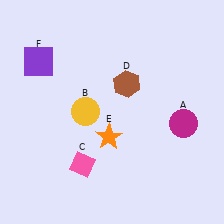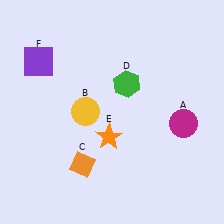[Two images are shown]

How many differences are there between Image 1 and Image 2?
There are 2 differences between the two images.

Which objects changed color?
C changed from pink to orange. D changed from brown to green.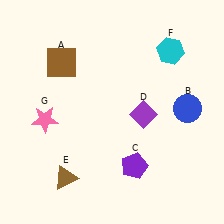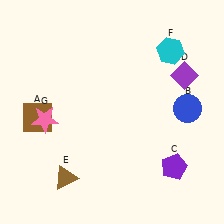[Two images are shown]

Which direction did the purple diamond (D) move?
The purple diamond (D) moved right.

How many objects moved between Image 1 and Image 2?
3 objects moved between the two images.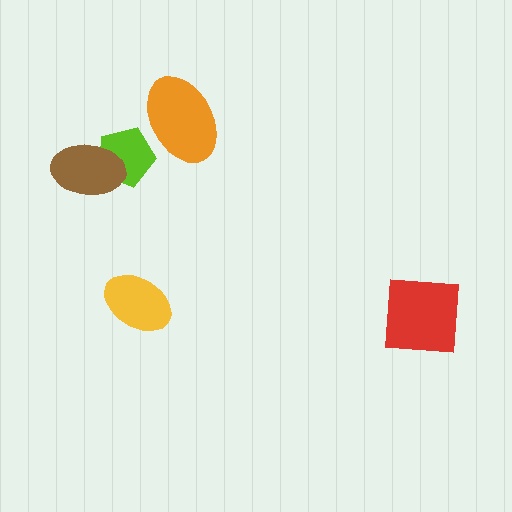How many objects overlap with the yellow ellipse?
0 objects overlap with the yellow ellipse.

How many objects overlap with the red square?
0 objects overlap with the red square.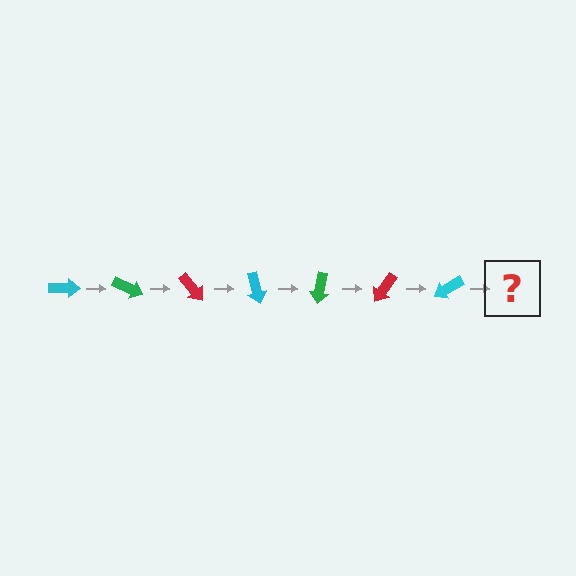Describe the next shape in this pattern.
It should be a green arrow, rotated 175 degrees from the start.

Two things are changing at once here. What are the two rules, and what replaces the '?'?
The two rules are that it rotates 25 degrees each step and the color cycles through cyan, green, and red. The '?' should be a green arrow, rotated 175 degrees from the start.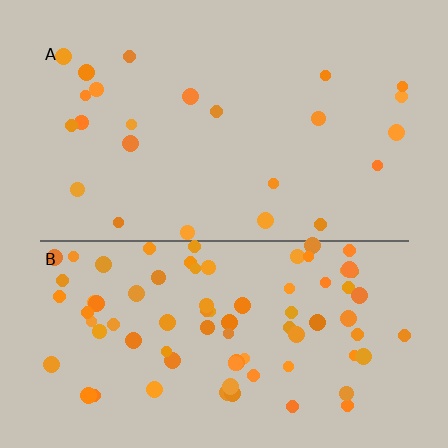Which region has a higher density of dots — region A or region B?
B (the bottom).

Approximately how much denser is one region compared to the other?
Approximately 3.3× — region B over region A.